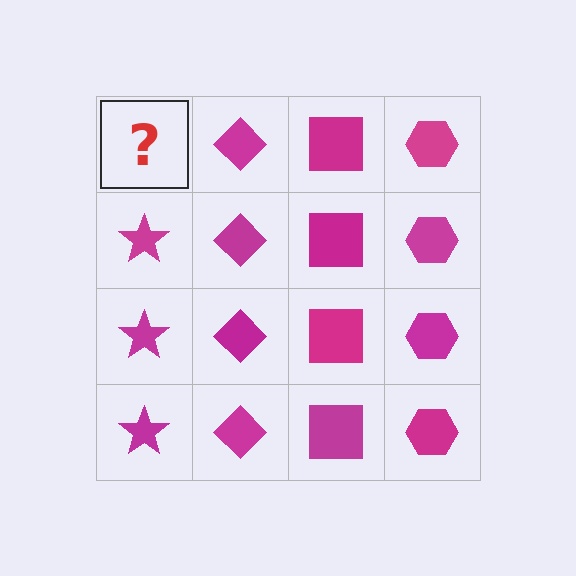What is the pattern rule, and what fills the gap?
The rule is that each column has a consistent shape. The gap should be filled with a magenta star.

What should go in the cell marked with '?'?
The missing cell should contain a magenta star.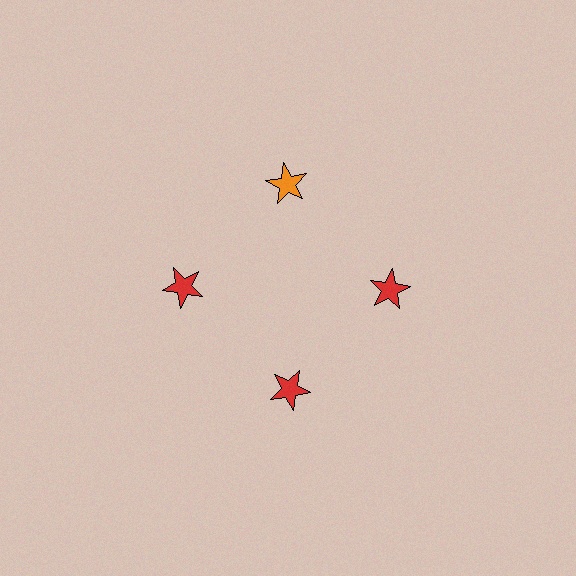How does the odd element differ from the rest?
It has a different color: orange instead of red.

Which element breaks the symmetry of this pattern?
The orange star at roughly the 12 o'clock position breaks the symmetry. All other shapes are red stars.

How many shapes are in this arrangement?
There are 4 shapes arranged in a ring pattern.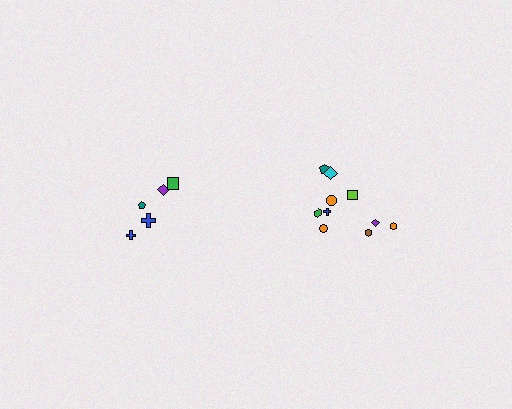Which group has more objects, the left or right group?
The right group.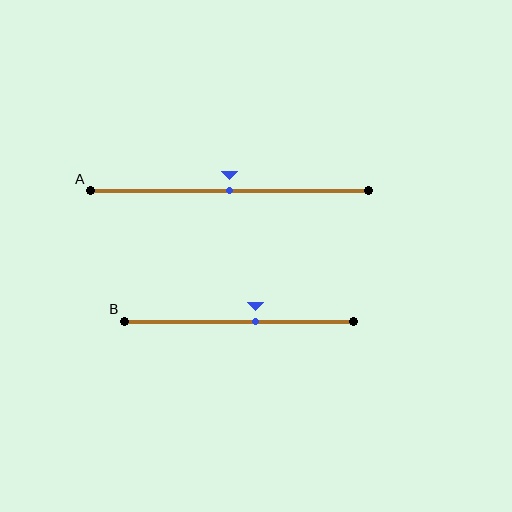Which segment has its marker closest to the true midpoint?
Segment A has its marker closest to the true midpoint.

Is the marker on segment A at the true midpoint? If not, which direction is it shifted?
Yes, the marker on segment A is at the true midpoint.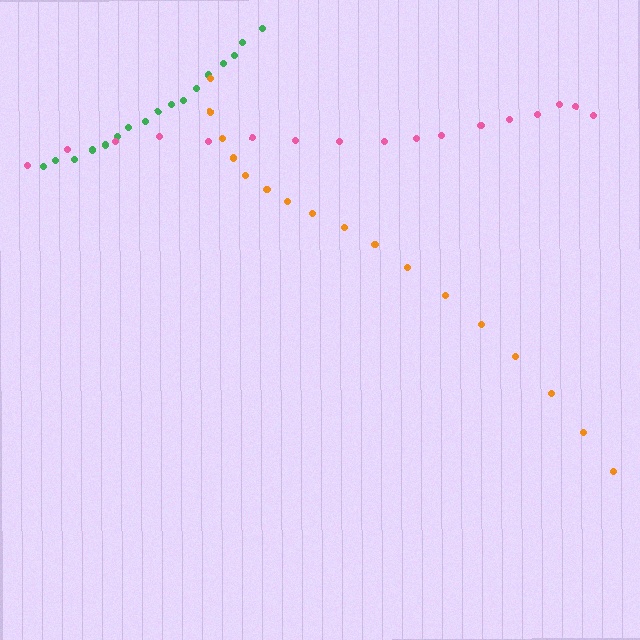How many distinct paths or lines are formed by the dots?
There are 3 distinct paths.